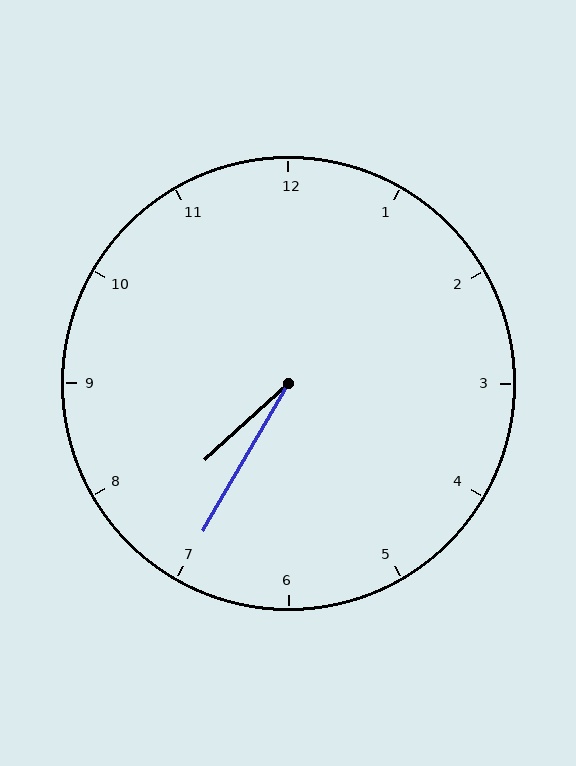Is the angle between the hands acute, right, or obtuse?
It is acute.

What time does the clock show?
7:35.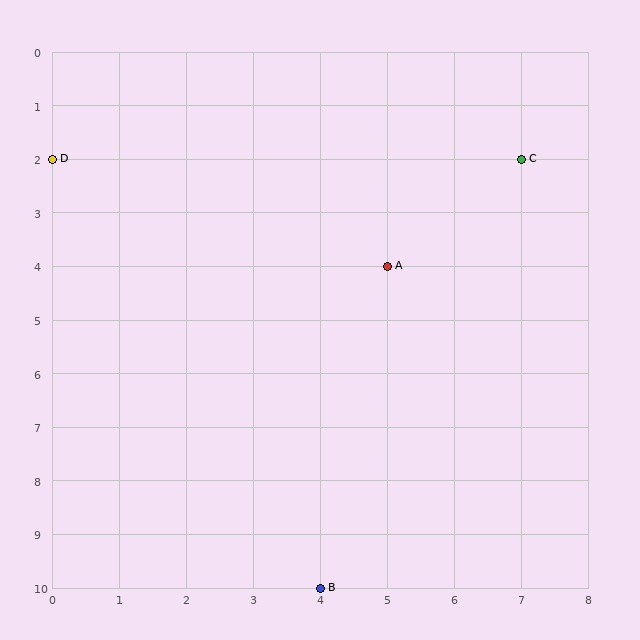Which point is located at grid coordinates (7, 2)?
Point C is at (7, 2).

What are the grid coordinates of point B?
Point B is at grid coordinates (4, 10).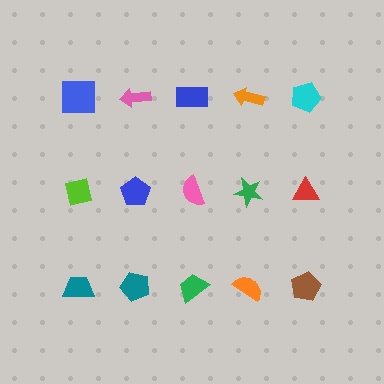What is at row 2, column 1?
A lime square.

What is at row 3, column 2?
A teal pentagon.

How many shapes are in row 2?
5 shapes.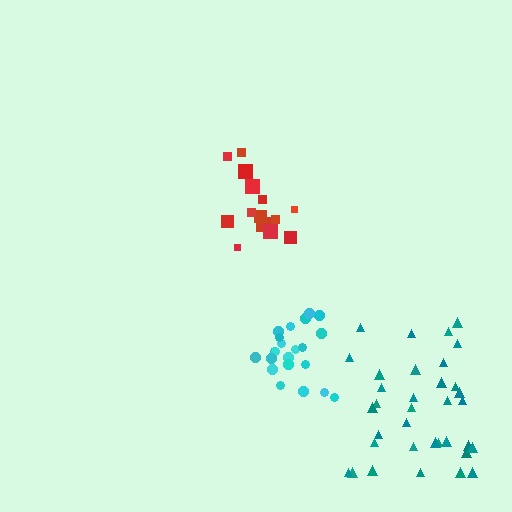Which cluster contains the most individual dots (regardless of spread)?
Teal (35).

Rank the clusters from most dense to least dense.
red, cyan, teal.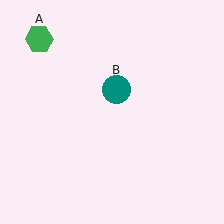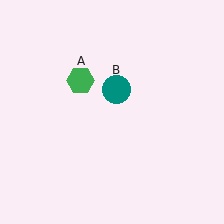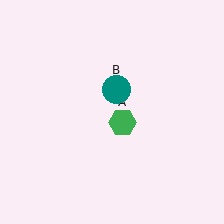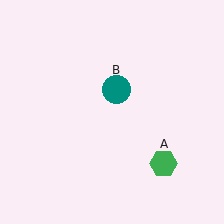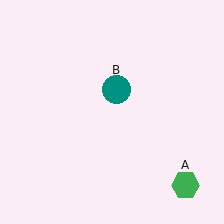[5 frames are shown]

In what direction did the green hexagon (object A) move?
The green hexagon (object A) moved down and to the right.